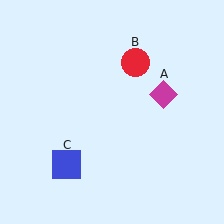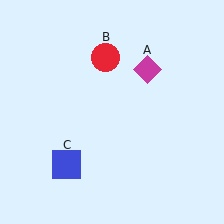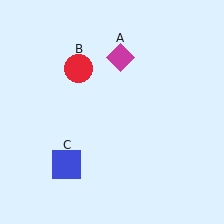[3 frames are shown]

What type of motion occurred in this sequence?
The magenta diamond (object A), red circle (object B) rotated counterclockwise around the center of the scene.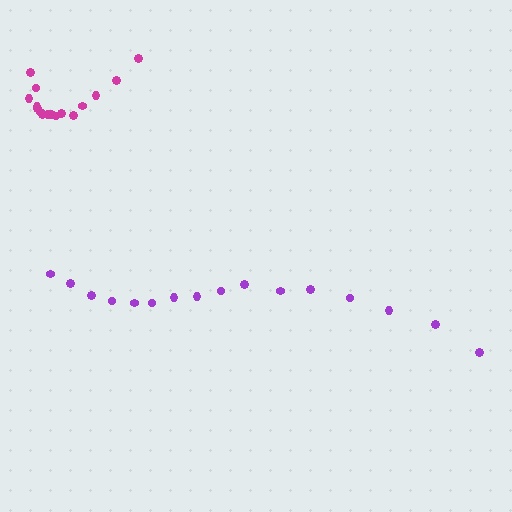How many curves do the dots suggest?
There are 2 distinct paths.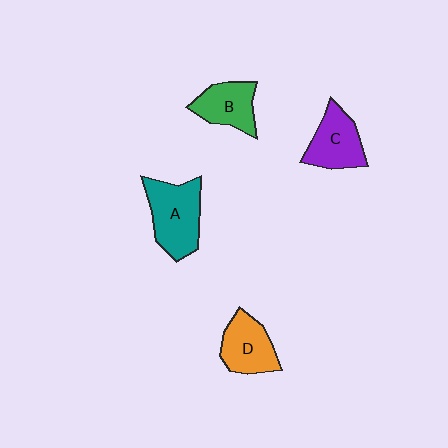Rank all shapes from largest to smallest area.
From largest to smallest: A (teal), C (purple), D (orange), B (green).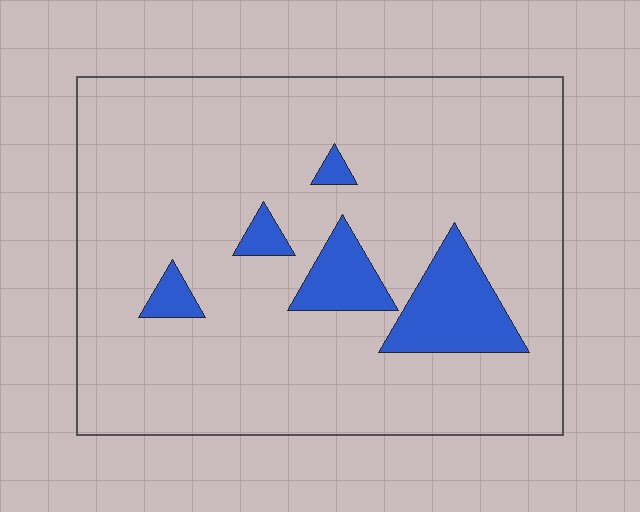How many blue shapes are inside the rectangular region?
5.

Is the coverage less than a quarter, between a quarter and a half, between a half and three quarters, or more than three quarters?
Less than a quarter.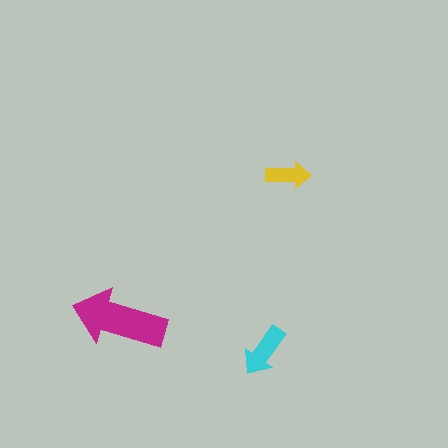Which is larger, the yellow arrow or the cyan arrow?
The cyan one.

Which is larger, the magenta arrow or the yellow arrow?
The magenta one.